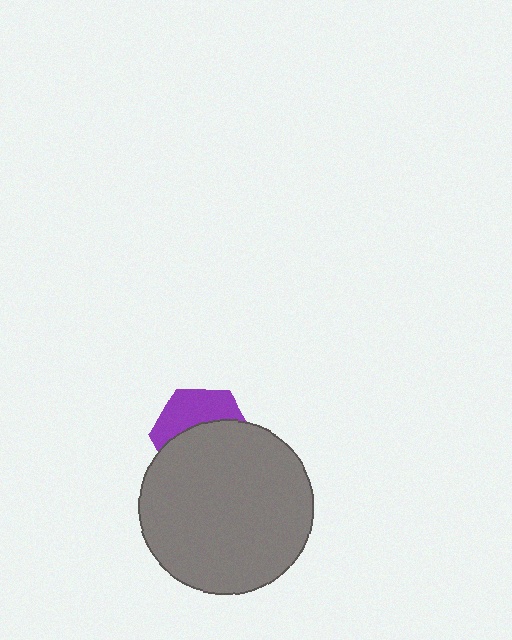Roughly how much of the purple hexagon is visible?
A small part of it is visible (roughly 39%).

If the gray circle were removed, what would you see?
You would see the complete purple hexagon.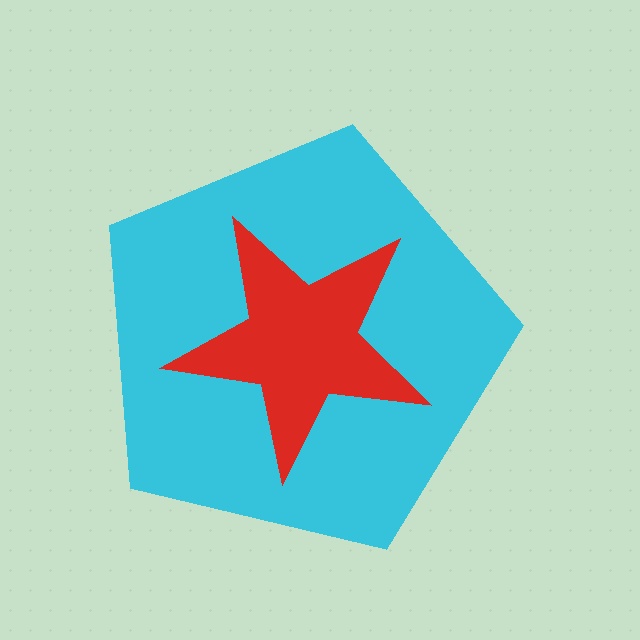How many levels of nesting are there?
2.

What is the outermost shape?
The cyan pentagon.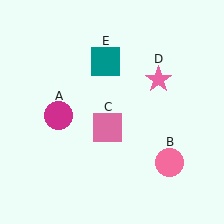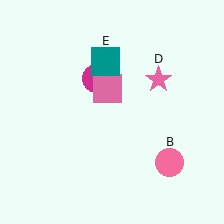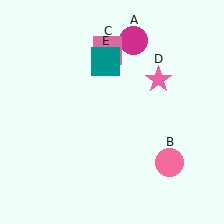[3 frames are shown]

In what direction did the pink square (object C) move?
The pink square (object C) moved up.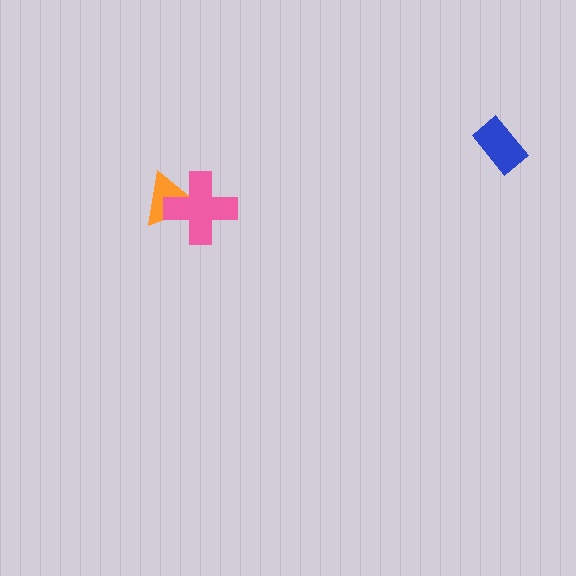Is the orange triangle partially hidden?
Yes, it is partially covered by another shape.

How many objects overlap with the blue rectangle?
0 objects overlap with the blue rectangle.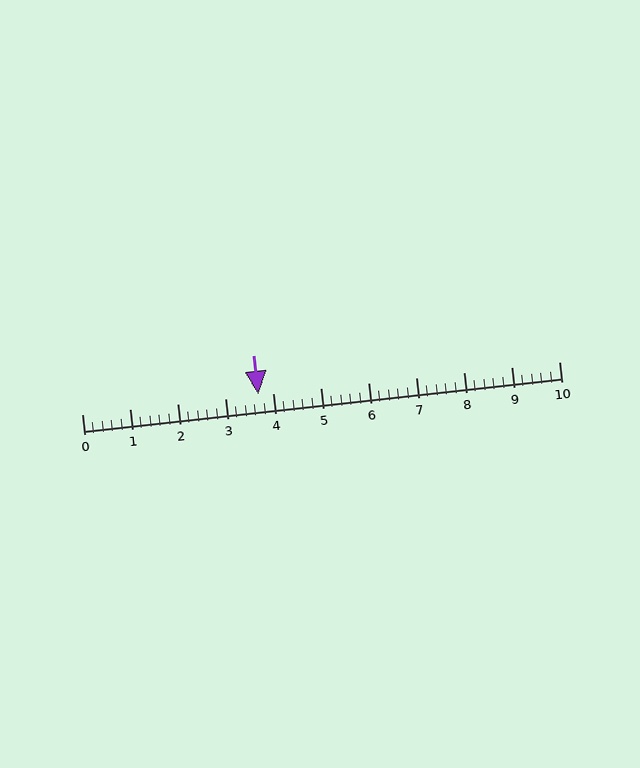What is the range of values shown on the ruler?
The ruler shows values from 0 to 10.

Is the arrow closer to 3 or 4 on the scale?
The arrow is closer to 4.